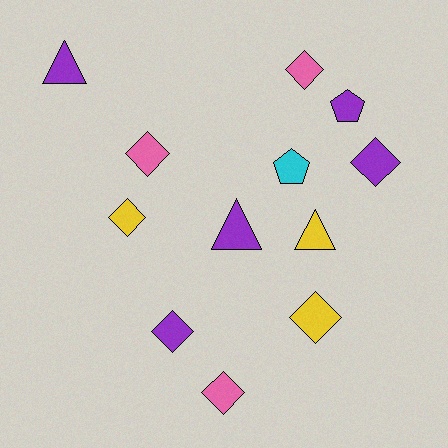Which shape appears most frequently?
Diamond, with 7 objects.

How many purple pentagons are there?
There is 1 purple pentagon.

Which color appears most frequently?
Purple, with 5 objects.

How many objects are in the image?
There are 12 objects.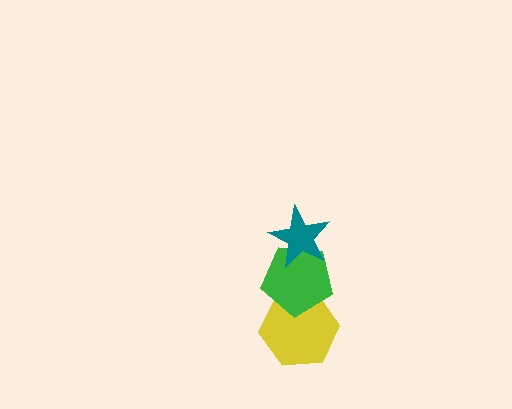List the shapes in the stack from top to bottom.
From top to bottom: the teal star, the green pentagon, the yellow hexagon.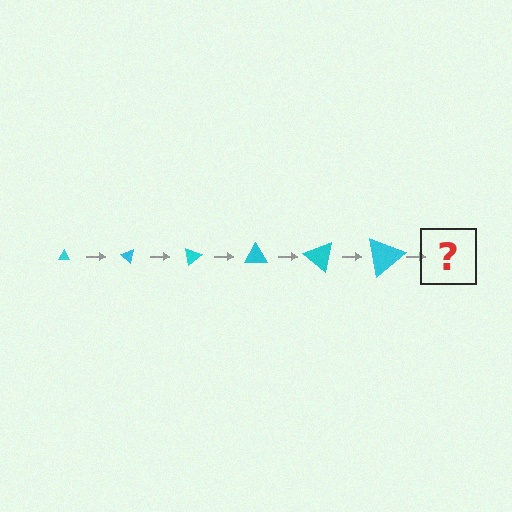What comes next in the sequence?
The next element should be a triangle, larger than the previous one and rotated 240 degrees from the start.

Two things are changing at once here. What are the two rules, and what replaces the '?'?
The two rules are that the triangle grows larger each step and it rotates 40 degrees each step. The '?' should be a triangle, larger than the previous one and rotated 240 degrees from the start.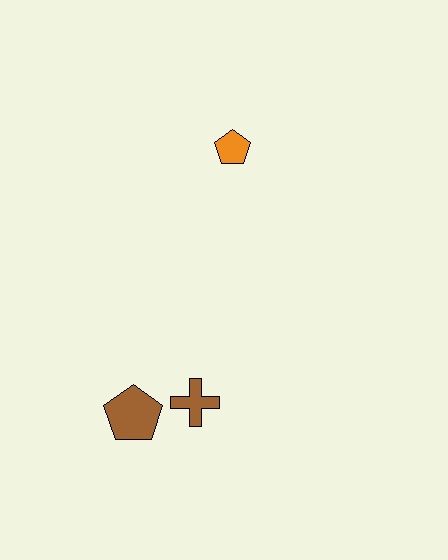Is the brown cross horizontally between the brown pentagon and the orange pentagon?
Yes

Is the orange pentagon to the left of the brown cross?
No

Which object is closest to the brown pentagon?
The brown cross is closest to the brown pentagon.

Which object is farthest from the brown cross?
The orange pentagon is farthest from the brown cross.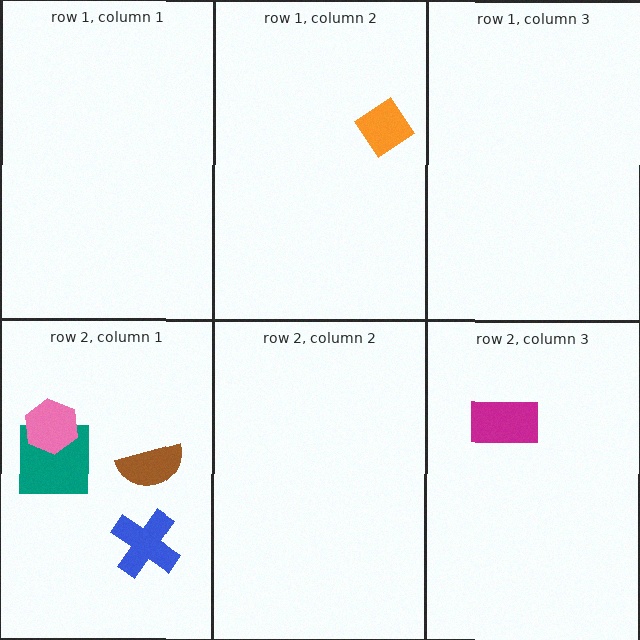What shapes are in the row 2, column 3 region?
The magenta rectangle.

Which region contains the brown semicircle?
The row 2, column 1 region.